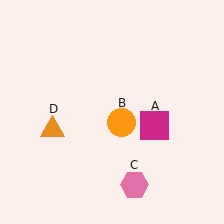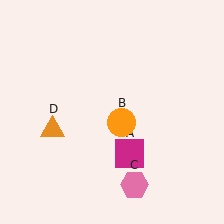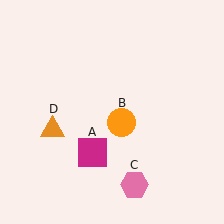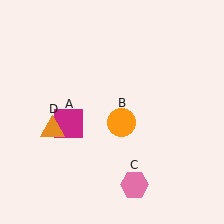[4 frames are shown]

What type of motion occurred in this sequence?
The magenta square (object A) rotated clockwise around the center of the scene.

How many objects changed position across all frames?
1 object changed position: magenta square (object A).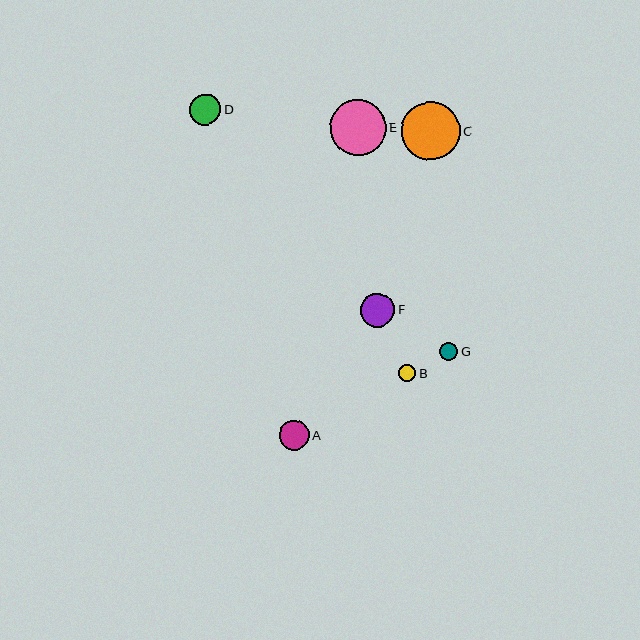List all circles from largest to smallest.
From largest to smallest: C, E, F, D, A, G, B.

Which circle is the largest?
Circle C is the largest with a size of approximately 58 pixels.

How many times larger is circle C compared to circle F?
Circle C is approximately 1.7 times the size of circle F.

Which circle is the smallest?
Circle B is the smallest with a size of approximately 17 pixels.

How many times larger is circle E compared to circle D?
Circle E is approximately 1.8 times the size of circle D.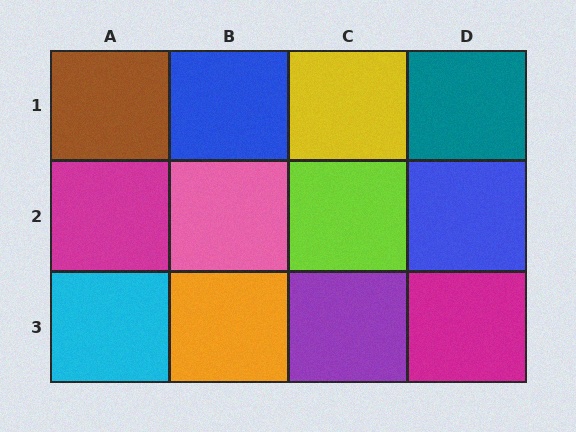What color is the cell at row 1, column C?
Yellow.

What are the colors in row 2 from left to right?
Magenta, pink, lime, blue.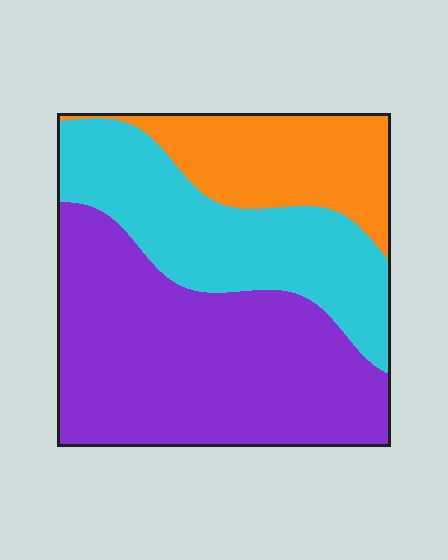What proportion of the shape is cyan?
Cyan takes up between a quarter and a half of the shape.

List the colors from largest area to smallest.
From largest to smallest: purple, cyan, orange.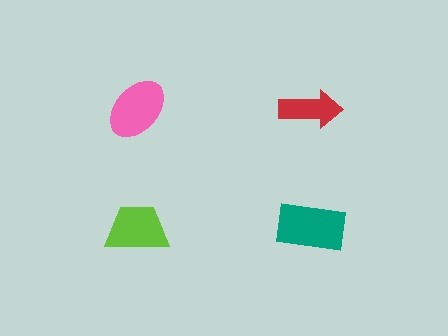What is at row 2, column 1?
A lime trapezoid.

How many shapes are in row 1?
2 shapes.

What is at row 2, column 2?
A teal rectangle.